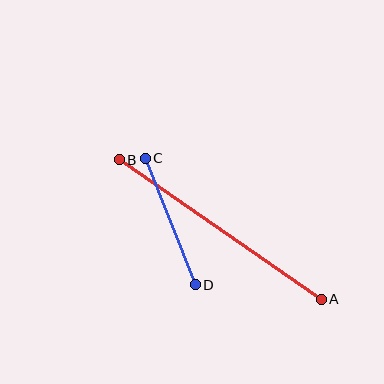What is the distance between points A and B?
The distance is approximately 245 pixels.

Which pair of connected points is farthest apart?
Points A and B are farthest apart.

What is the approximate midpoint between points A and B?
The midpoint is at approximately (220, 229) pixels.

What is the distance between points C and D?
The distance is approximately 136 pixels.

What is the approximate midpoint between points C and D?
The midpoint is at approximately (170, 221) pixels.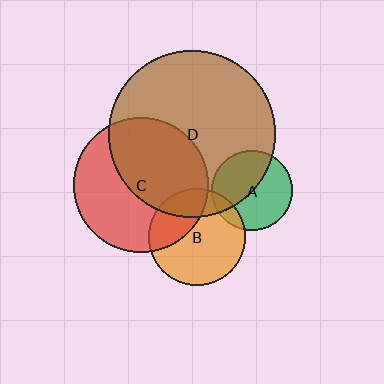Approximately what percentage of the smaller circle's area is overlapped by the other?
Approximately 50%.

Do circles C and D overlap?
Yes.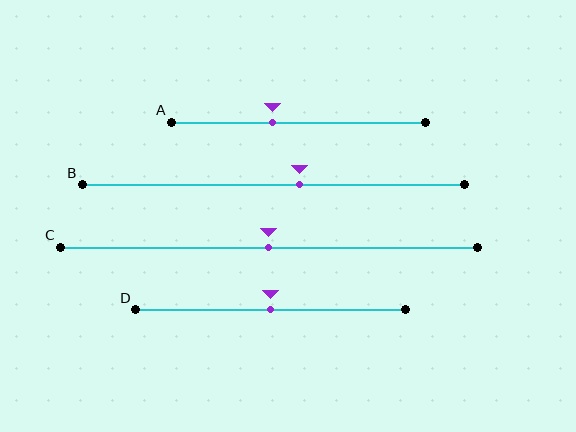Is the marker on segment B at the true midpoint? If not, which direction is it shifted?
No, the marker on segment B is shifted to the right by about 7% of the segment length.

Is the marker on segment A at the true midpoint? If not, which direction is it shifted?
No, the marker on segment A is shifted to the left by about 10% of the segment length.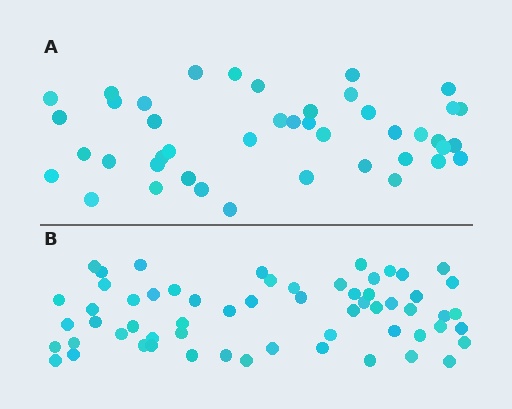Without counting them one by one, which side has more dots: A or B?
Region B (the bottom region) has more dots.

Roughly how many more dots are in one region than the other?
Region B has approximately 15 more dots than region A.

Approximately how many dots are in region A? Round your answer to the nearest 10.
About 40 dots. (The exact count is 43, which rounds to 40.)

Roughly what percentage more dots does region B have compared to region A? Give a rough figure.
About 40% more.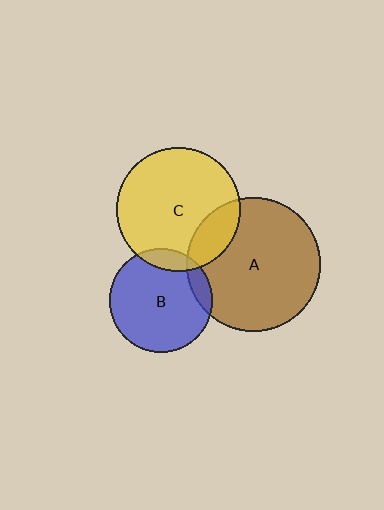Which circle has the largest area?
Circle A (brown).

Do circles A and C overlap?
Yes.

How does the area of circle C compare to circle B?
Approximately 1.4 times.